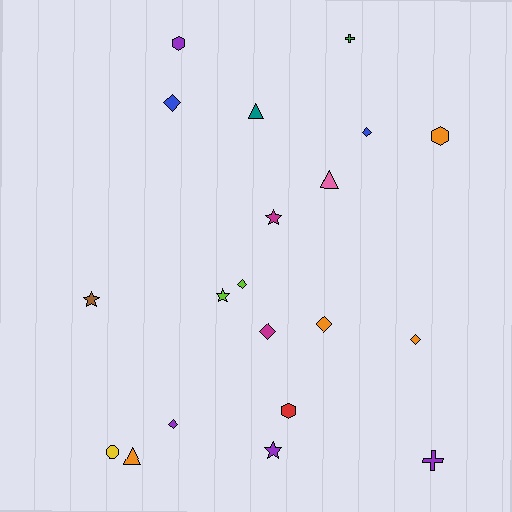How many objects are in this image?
There are 20 objects.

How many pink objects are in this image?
There is 1 pink object.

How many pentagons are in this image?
There are no pentagons.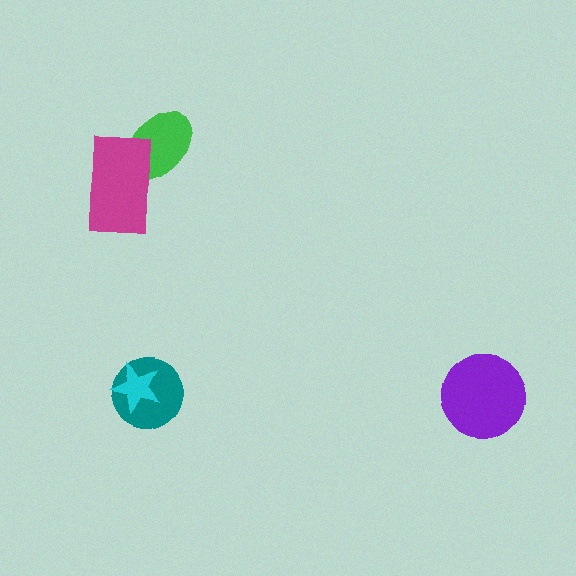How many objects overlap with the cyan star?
1 object overlaps with the cyan star.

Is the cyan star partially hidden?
No, no other shape covers it.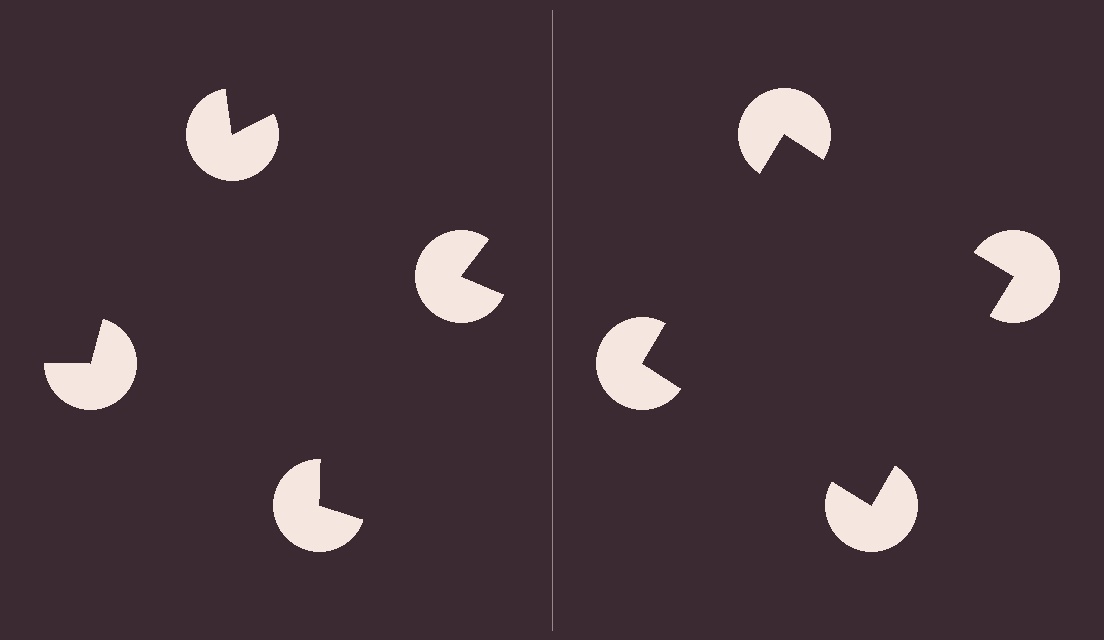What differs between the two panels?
The pac-man discs are positioned identically on both sides; only the wedge orientations differ. On the right they align to a square; on the left they are misaligned.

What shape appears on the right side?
An illusory square.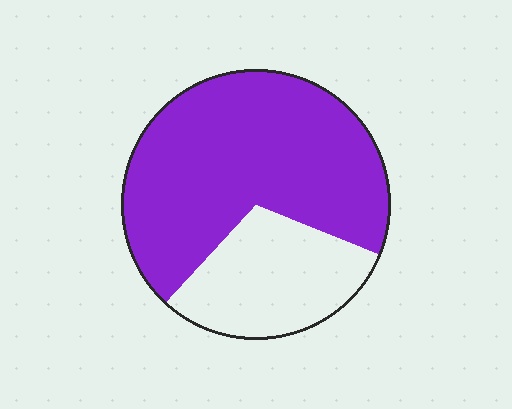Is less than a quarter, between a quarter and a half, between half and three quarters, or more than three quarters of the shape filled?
Between half and three quarters.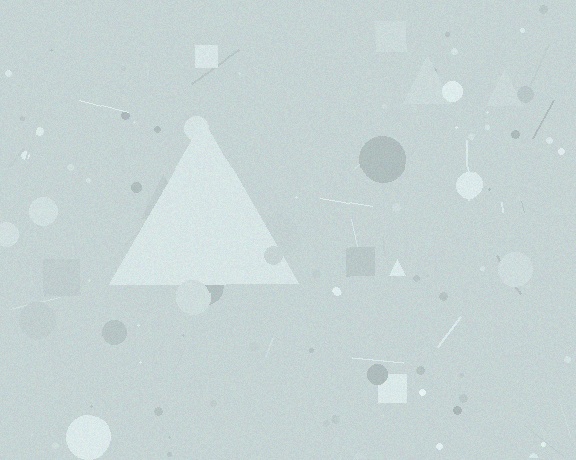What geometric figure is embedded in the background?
A triangle is embedded in the background.